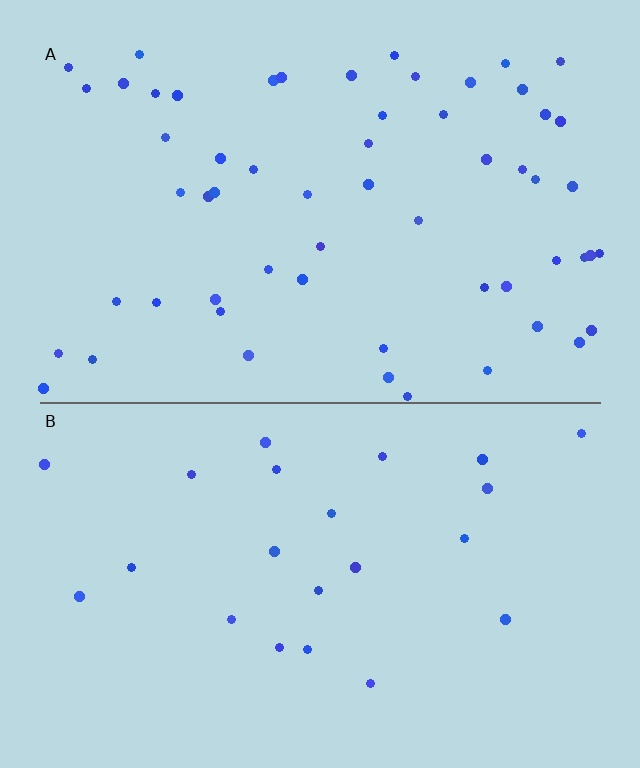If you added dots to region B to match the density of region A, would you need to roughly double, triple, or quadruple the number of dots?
Approximately triple.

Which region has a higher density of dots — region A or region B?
A (the top).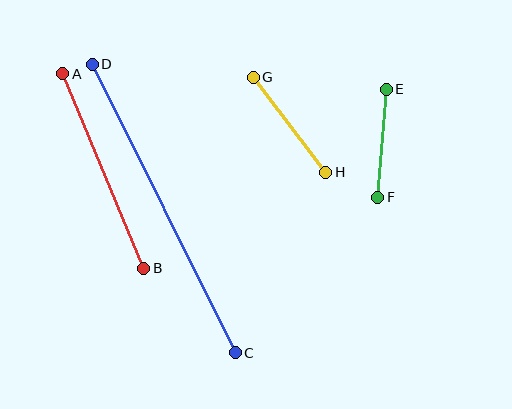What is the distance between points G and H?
The distance is approximately 120 pixels.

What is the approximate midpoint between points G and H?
The midpoint is at approximately (289, 125) pixels.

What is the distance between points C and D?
The distance is approximately 322 pixels.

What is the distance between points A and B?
The distance is approximately 211 pixels.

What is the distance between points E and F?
The distance is approximately 108 pixels.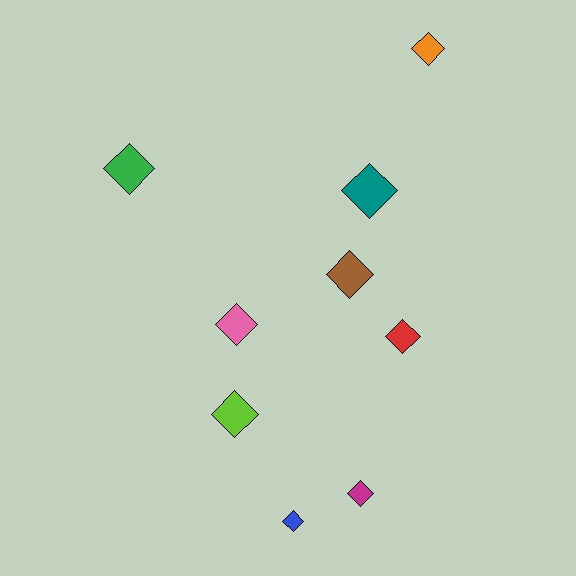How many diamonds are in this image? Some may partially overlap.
There are 9 diamonds.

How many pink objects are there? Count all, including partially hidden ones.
There is 1 pink object.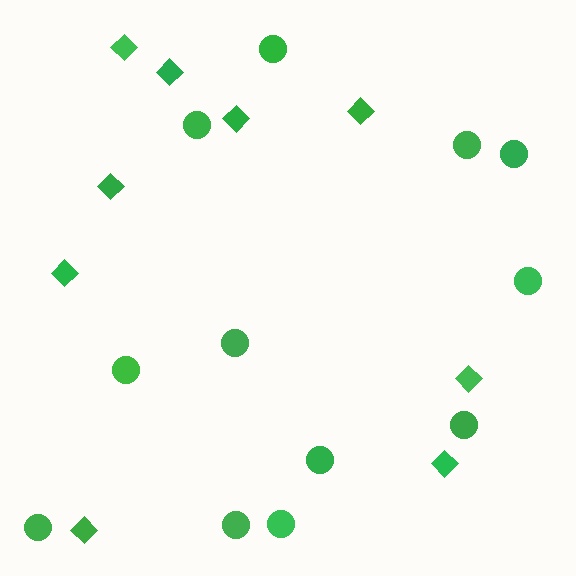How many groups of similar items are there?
There are 2 groups: one group of diamonds (9) and one group of circles (12).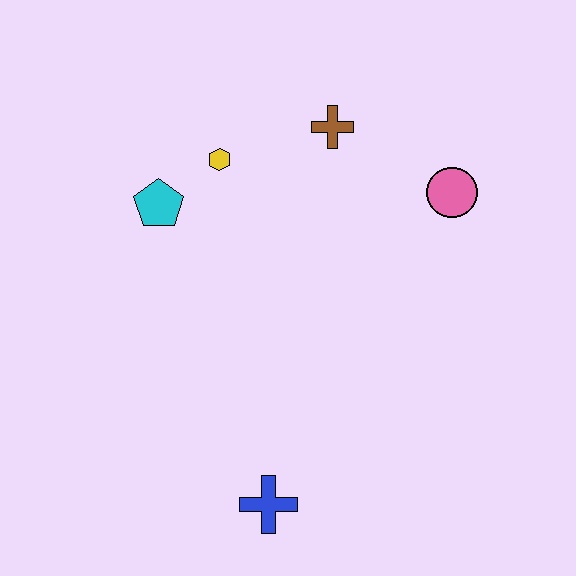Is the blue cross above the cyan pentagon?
No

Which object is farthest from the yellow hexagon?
The blue cross is farthest from the yellow hexagon.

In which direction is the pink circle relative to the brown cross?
The pink circle is to the right of the brown cross.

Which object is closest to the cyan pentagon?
The yellow hexagon is closest to the cyan pentagon.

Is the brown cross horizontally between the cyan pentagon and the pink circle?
Yes